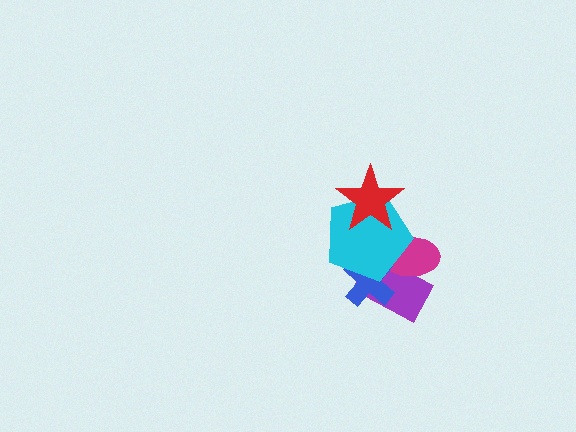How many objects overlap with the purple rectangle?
3 objects overlap with the purple rectangle.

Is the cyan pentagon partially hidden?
Yes, it is partially covered by another shape.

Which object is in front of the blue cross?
The cyan pentagon is in front of the blue cross.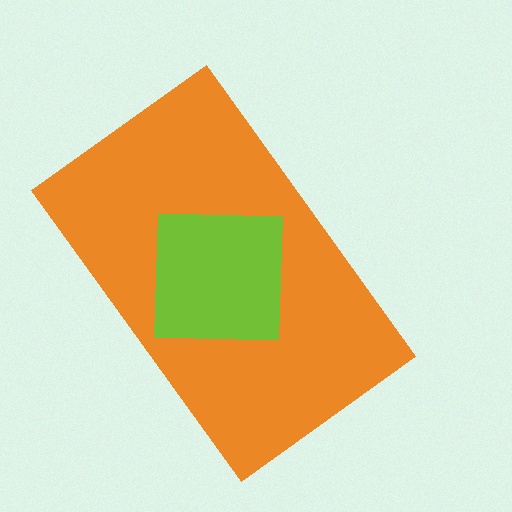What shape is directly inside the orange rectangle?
The lime square.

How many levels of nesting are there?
2.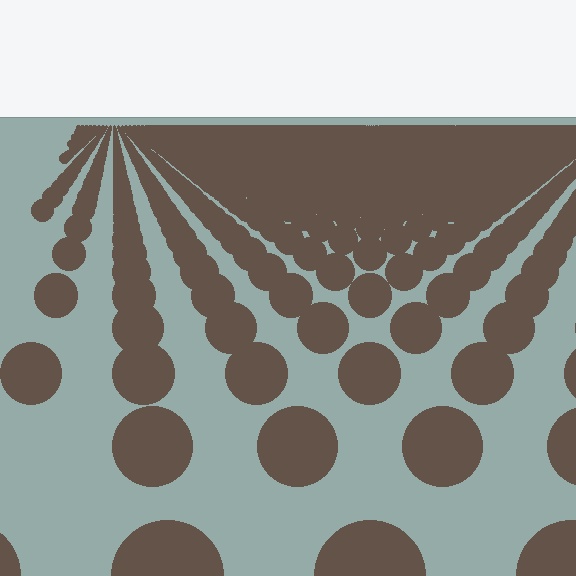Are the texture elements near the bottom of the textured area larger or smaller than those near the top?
Larger. Near the bottom, elements are closer to the viewer and appear at a bigger on-screen size.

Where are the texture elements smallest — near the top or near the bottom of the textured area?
Near the top.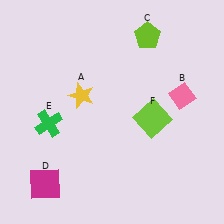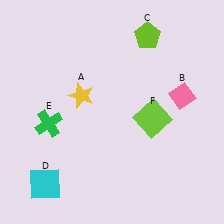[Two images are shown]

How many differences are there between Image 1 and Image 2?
There is 1 difference between the two images.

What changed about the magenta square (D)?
In Image 1, D is magenta. In Image 2, it changed to cyan.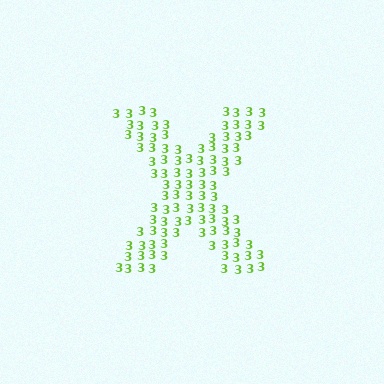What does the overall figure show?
The overall figure shows the letter X.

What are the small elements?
The small elements are digit 3's.